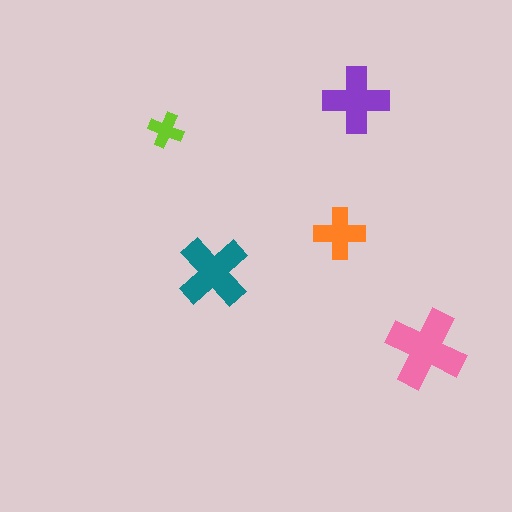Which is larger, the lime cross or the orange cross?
The orange one.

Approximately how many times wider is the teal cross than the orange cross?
About 1.5 times wider.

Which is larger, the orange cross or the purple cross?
The purple one.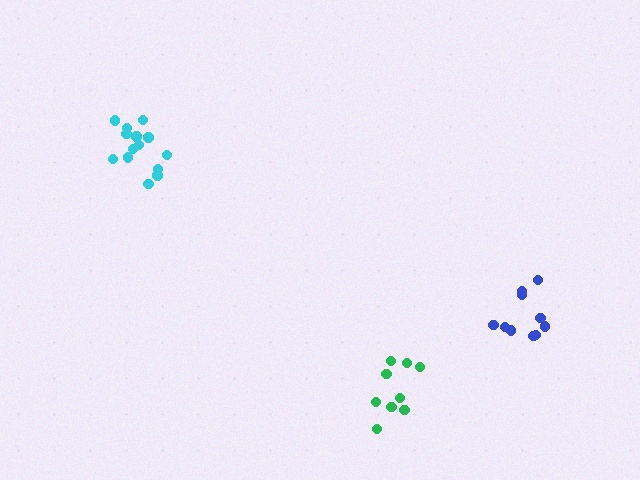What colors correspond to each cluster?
The clusters are colored: blue, green, cyan.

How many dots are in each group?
Group 1: 10 dots, Group 2: 9 dots, Group 3: 14 dots (33 total).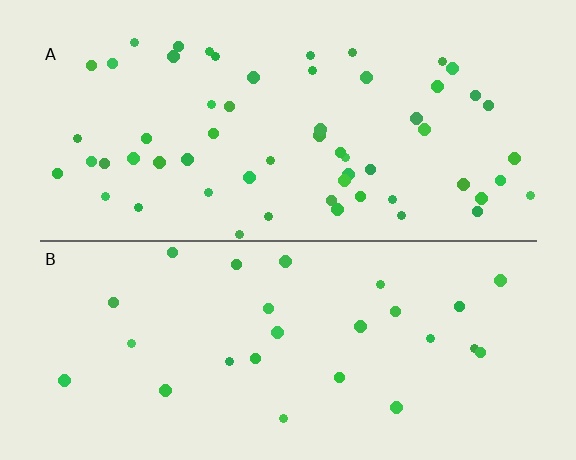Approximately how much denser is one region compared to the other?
Approximately 2.2× — region A over region B.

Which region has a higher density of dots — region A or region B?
A (the top).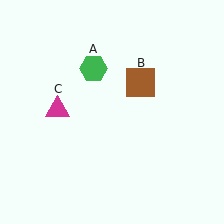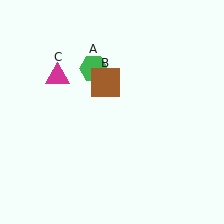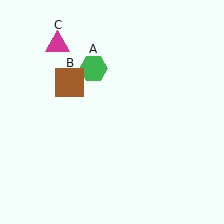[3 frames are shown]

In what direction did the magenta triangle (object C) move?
The magenta triangle (object C) moved up.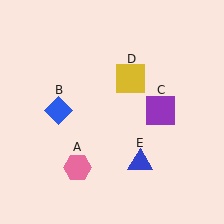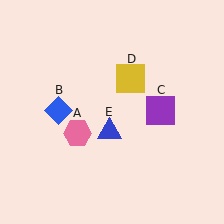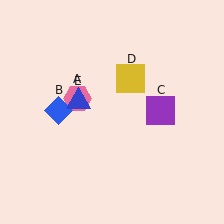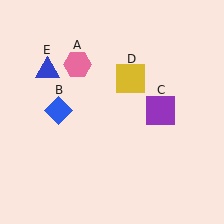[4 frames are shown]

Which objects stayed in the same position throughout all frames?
Blue diamond (object B) and purple square (object C) and yellow square (object D) remained stationary.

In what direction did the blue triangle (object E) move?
The blue triangle (object E) moved up and to the left.